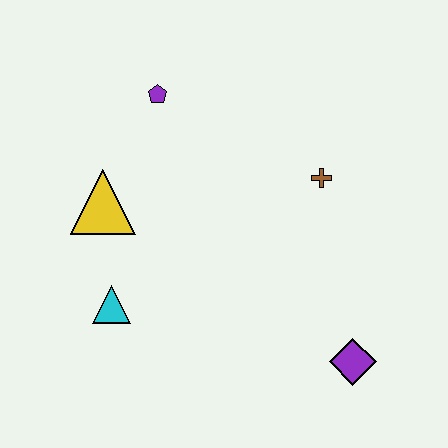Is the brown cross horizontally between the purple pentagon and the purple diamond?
Yes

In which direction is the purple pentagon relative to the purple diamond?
The purple pentagon is above the purple diamond.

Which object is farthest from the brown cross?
The cyan triangle is farthest from the brown cross.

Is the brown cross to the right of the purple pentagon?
Yes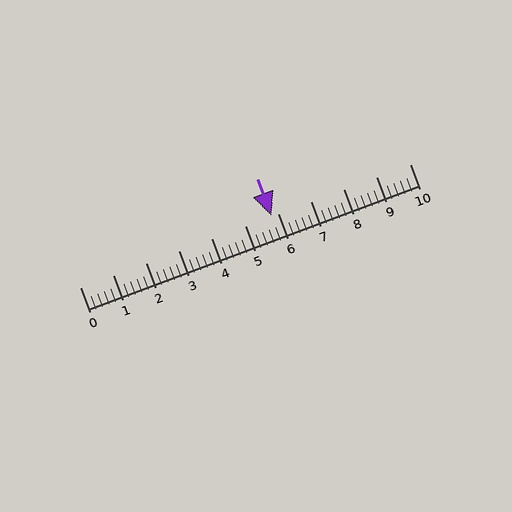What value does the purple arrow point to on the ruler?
The purple arrow points to approximately 5.8.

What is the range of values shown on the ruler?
The ruler shows values from 0 to 10.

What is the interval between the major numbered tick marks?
The major tick marks are spaced 1 units apart.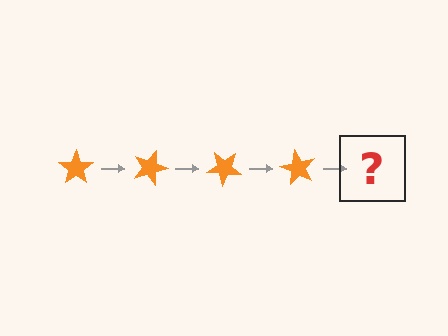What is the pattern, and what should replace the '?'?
The pattern is that the star rotates 20 degrees each step. The '?' should be an orange star rotated 80 degrees.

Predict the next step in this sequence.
The next step is an orange star rotated 80 degrees.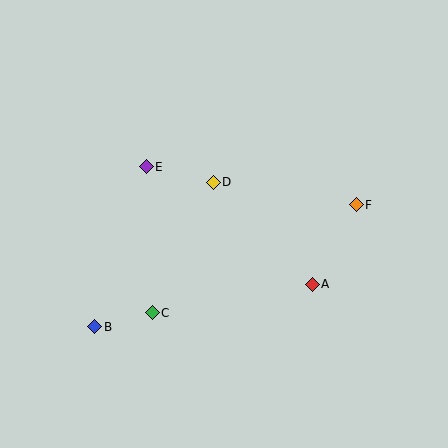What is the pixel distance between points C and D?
The distance between C and D is 144 pixels.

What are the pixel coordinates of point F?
Point F is at (356, 205).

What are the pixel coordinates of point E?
Point E is at (146, 167).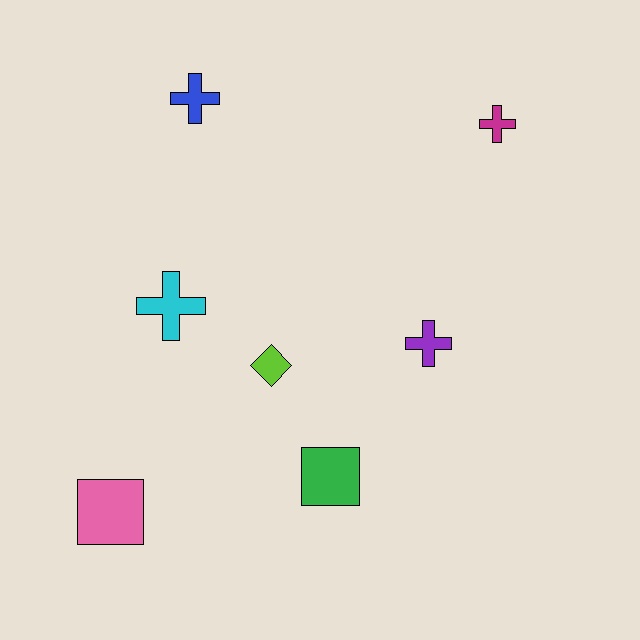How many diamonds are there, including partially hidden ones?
There is 1 diamond.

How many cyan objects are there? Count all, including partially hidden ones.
There is 1 cyan object.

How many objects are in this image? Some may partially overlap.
There are 7 objects.